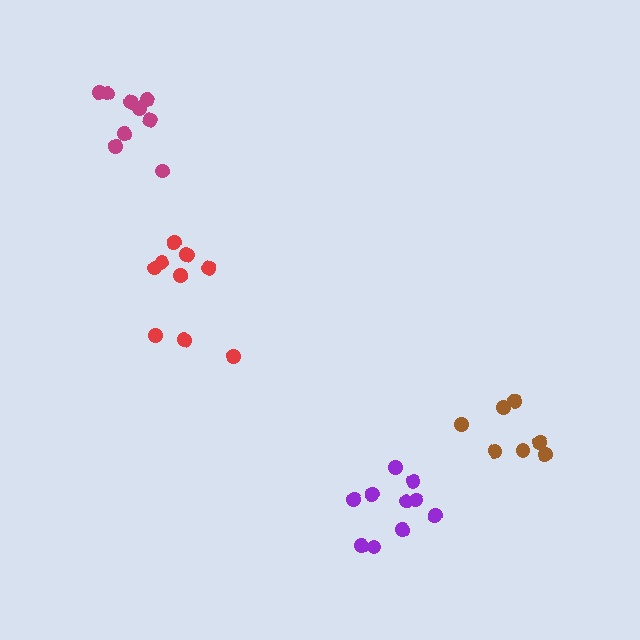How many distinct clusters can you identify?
There are 4 distinct clusters.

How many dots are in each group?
Group 1: 7 dots, Group 2: 10 dots, Group 3: 10 dots, Group 4: 9 dots (36 total).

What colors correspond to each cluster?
The clusters are colored: brown, purple, red, magenta.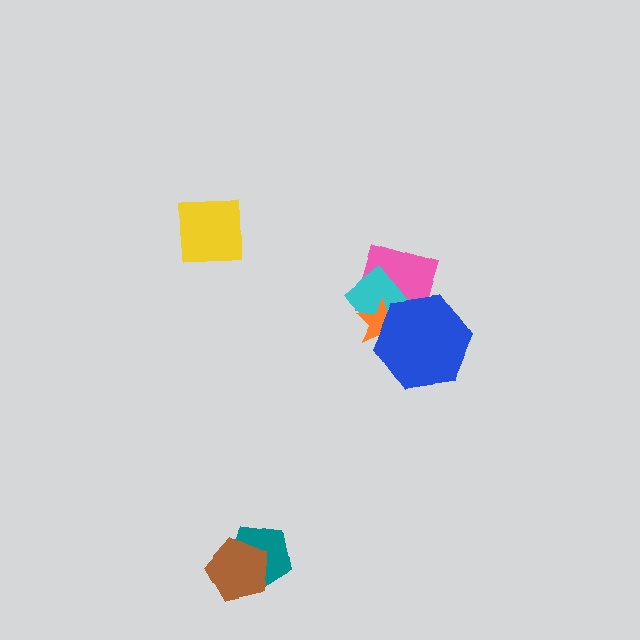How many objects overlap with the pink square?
3 objects overlap with the pink square.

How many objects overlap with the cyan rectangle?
3 objects overlap with the cyan rectangle.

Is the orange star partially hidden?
Yes, it is partially covered by another shape.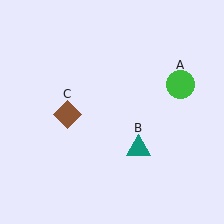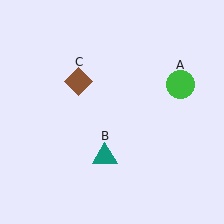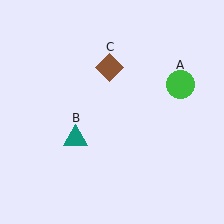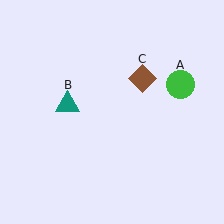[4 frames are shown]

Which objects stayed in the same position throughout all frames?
Green circle (object A) remained stationary.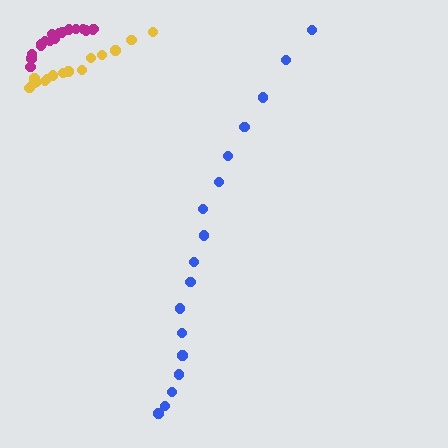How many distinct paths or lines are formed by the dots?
There are 3 distinct paths.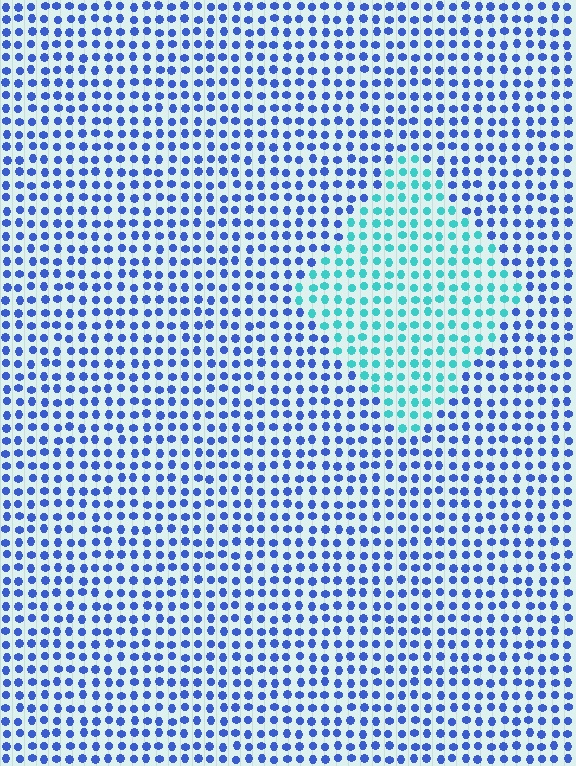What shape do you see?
I see a diamond.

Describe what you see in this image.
The image is filled with small blue elements in a uniform arrangement. A diamond-shaped region is visible where the elements are tinted to a slightly different hue, forming a subtle color boundary.